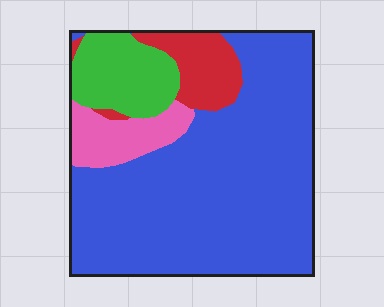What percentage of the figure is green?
Green covers 12% of the figure.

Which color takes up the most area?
Blue, at roughly 70%.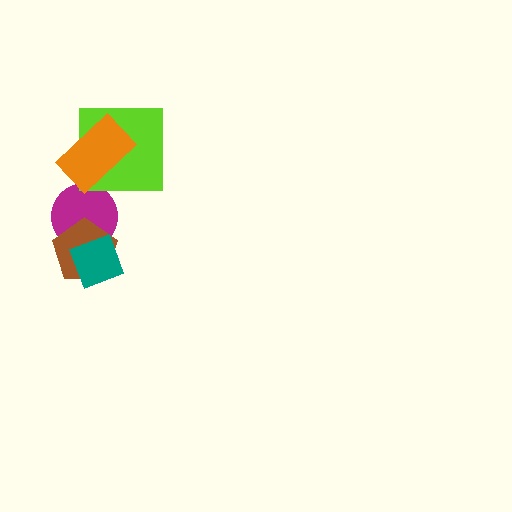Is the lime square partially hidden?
Yes, it is partially covered by another shape.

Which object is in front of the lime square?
The orange rectangle is in front of the lime square.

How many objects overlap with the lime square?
1 object overlaps with the lime square.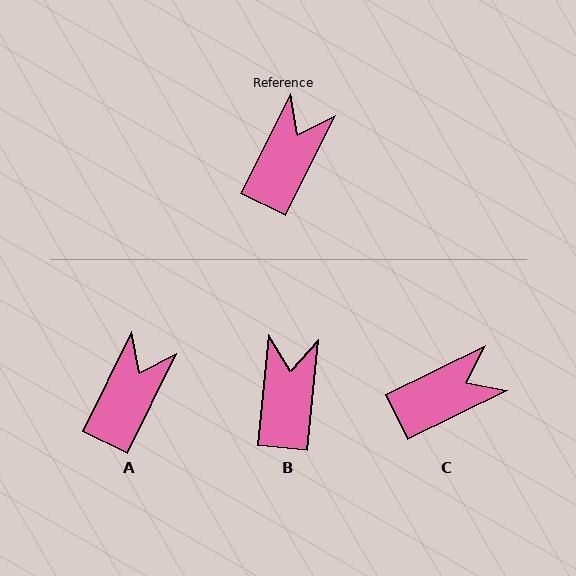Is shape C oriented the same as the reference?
No, it is off by about 38 degrees.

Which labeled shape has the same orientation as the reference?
A.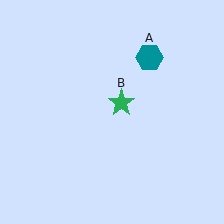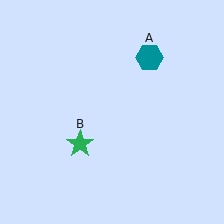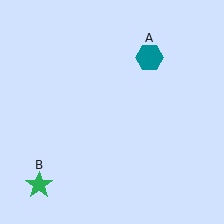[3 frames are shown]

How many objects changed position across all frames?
1 object changed position: green star (object B).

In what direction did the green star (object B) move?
The green star (object B) moved down and to the left.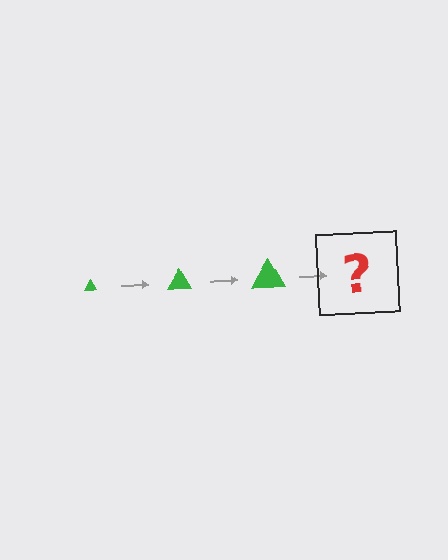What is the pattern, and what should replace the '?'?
The pattern is that the triangle gets progressively larger each step. The '?' should be a green triangle, larger than the previous one.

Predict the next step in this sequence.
The next step is a green triangle, larger than the previous one.